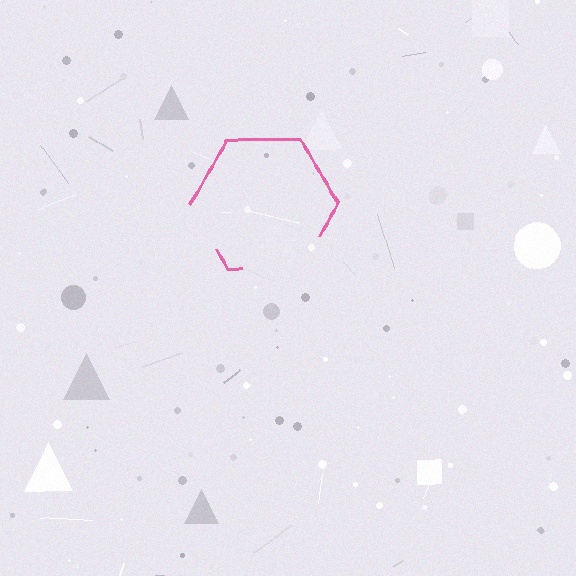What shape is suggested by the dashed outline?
The dashed outline suggests a hexagon.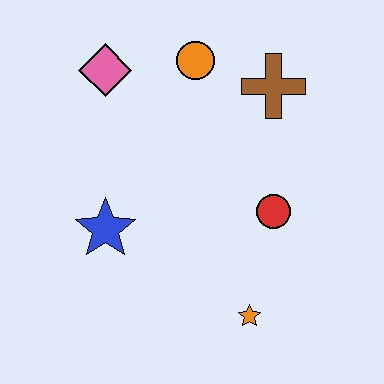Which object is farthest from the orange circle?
The orange star is farthest from the orange circle.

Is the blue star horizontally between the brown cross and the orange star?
No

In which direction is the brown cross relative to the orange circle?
The brown cross is to the right of the orange circle.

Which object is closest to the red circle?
The orange star is closest to the red circle.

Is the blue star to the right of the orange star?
No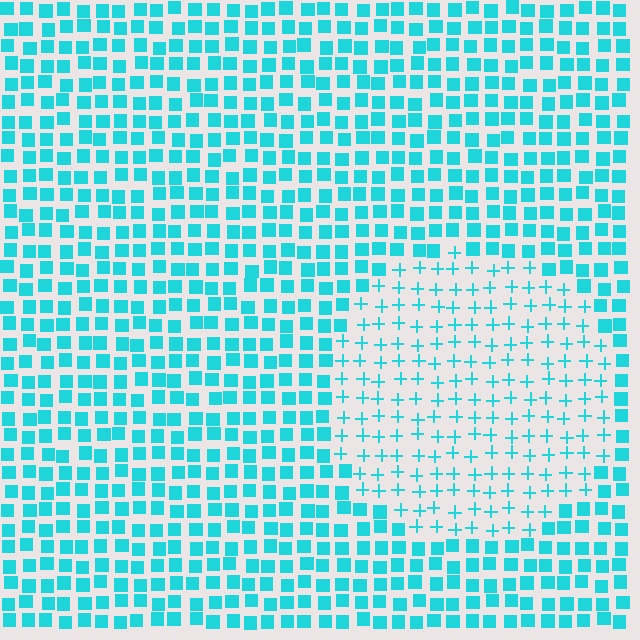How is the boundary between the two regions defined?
The boundary is defined by a change in element shape: plus signs inside vs. squares outside. All elements share the same color and spacing.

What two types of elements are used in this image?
The image uses plus signs inside the circle region and squares outside it.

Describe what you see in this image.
The image is filled with small cyan elements arranged in a uniform grid. A circle-shaped region contains plus signs, while the surrounding area contains squares. The boundary is defined purely by the change in element shape.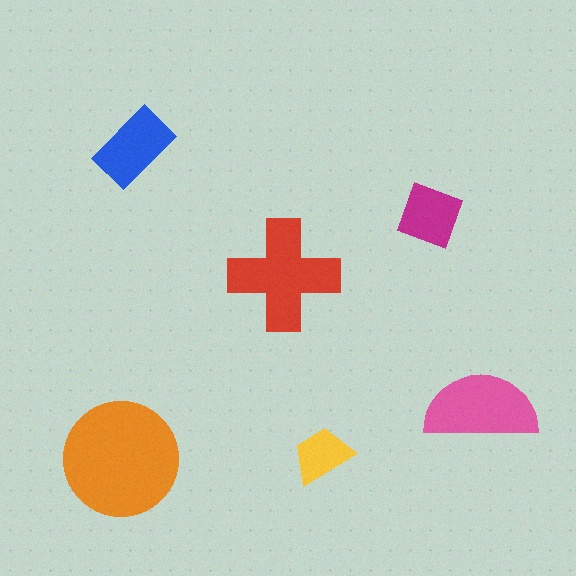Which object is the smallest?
The yellow trapezoid.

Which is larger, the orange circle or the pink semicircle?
The orange circle.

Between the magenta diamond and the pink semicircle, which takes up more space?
The pink semicircle.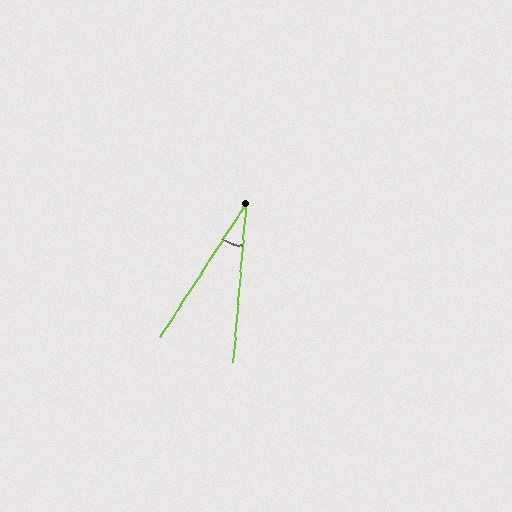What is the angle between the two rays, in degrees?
Approximately 28 degrees.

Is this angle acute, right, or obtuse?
It is acute.